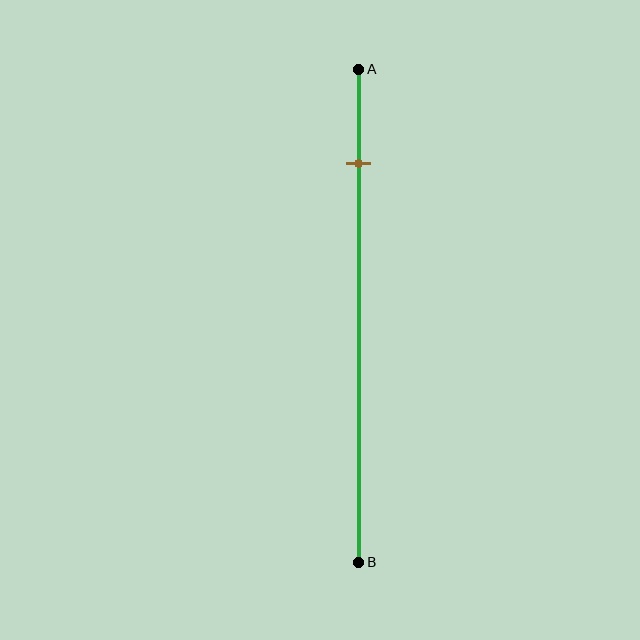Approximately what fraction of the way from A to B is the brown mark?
The brown mark is approximately 20% of the way from A to B.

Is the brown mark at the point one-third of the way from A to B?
No, the mark is at about 20% from A, not at the 33% one-third point.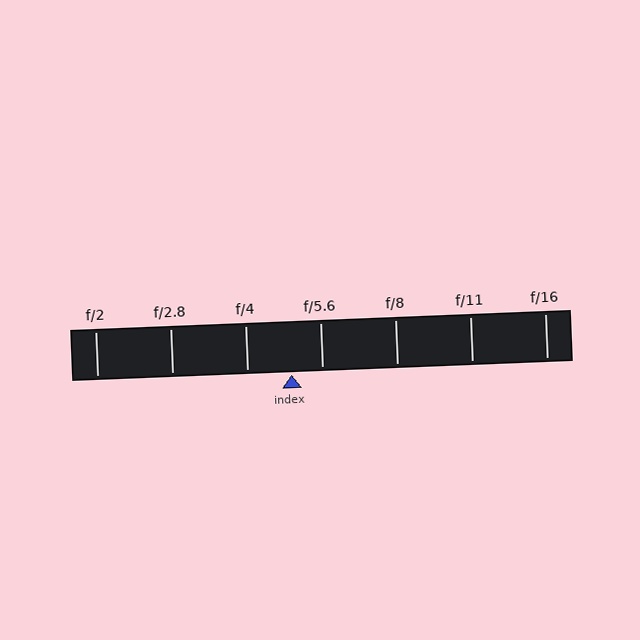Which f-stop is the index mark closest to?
The index mark is closest to f/5.6.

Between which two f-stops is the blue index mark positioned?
The index mark is between f/4 and f/5.6.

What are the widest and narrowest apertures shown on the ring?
The widest aperture shown is f/2 and the narrowest is f/16.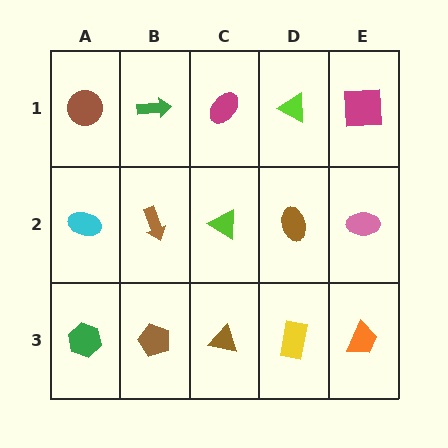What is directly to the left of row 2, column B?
A cyan ellipse.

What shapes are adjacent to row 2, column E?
A magenta square (row 1, column E), an orange trapezoid (row 3, column E), a brown ellipse (row 2, column D).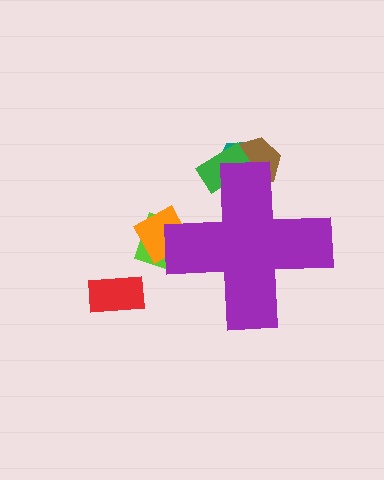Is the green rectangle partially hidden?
Yes, the green rectangle is partially hidden behind the purple cross.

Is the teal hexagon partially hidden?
Yes, the teal hexagon is partially hidden behind the purple cross.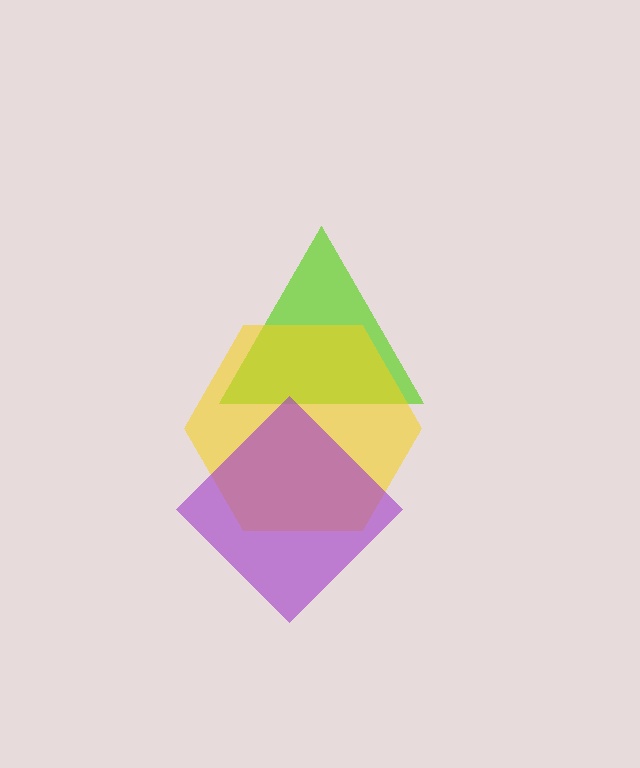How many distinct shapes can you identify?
There are 3 distinct shapes: a lime triangle, a yellow hexagon, a purple diamond.